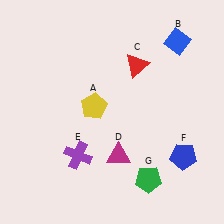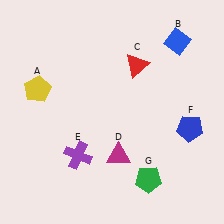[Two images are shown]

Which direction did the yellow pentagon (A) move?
The yellow pentagon (A) moved left.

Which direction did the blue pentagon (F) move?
The blue pentagon (F) moved up.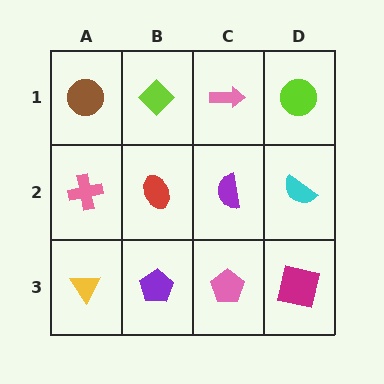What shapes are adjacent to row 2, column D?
A lime circle (row 1, column D), a magenta square (row 3, column D), a purple semicircle (row 2, column C).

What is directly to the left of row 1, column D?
A pink arrow.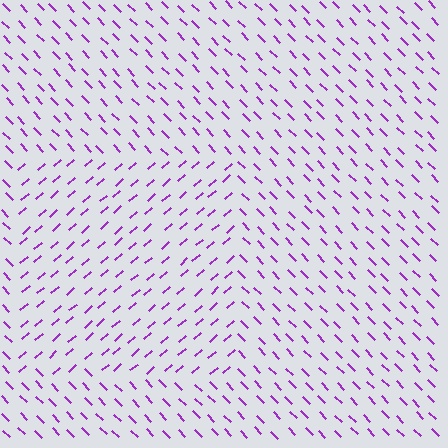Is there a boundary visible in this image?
Yes, there is a texture boundary formed by a change in line orientation.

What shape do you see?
I see a rectangle.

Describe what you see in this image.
The image is filled with small purple line segments. A rectangle region in the image has lines oriented differently from the surrounding lines, creating a visible texture boundary.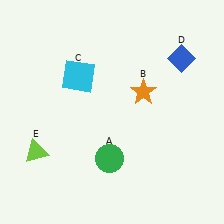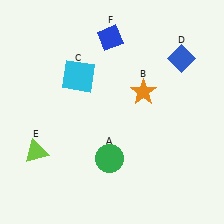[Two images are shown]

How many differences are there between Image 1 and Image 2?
There is 1 difference between the two images.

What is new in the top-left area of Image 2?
A blue diamond (F) was added in the top-left area of Image 2.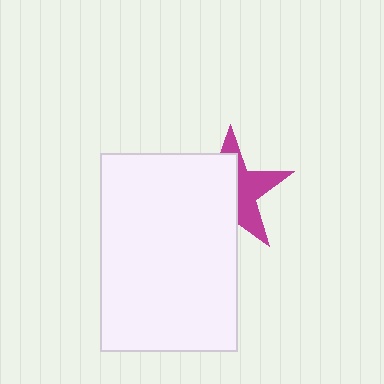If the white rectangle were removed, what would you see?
You would see the complete magenta star.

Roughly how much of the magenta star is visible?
A small part of it is visible (roughly 44%).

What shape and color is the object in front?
The object in front is a white rectangle.